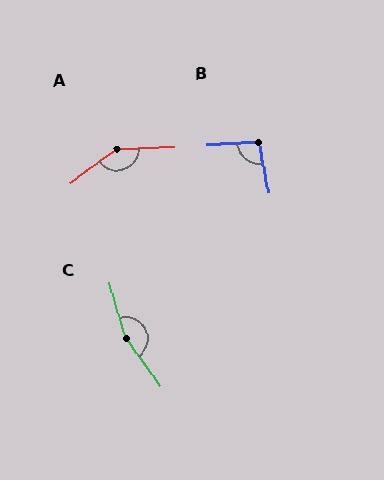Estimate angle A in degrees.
Approximately 145 degrees.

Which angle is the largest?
C, at approximately 161 degrees.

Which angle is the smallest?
B, at approximately 98 degrees.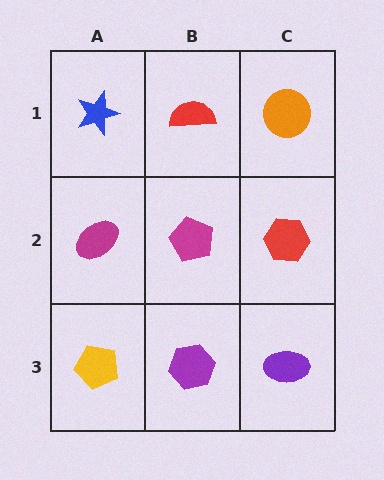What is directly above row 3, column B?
A magenta pentagon.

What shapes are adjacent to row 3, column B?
A magenta pentagon (row 2, column B), a yellow pentagon (row 3, column A), a purple ellipse (row 3, column C).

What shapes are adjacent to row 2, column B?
A red semicircle (row 1, column B), a purple hexagon (row 3, column B), a magenta ellipse (row 2, column A), a red hexagon (row 2, column C).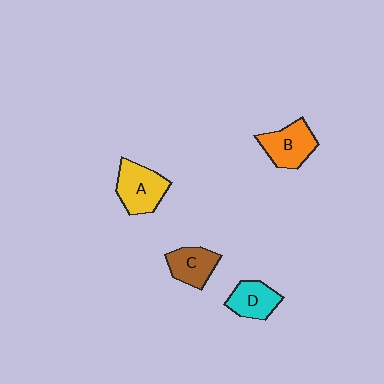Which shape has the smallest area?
Shape D (cyan).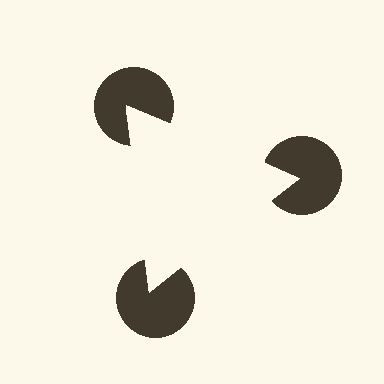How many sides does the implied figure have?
3 sides.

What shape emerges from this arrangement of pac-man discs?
An illusory triangle — its edges are inferred from the aligned wedge cuts in the pac-man discs, not physically drawn.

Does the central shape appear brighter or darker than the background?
It typically appears slightly brighter than the background, even though no actual brightness change is drawn.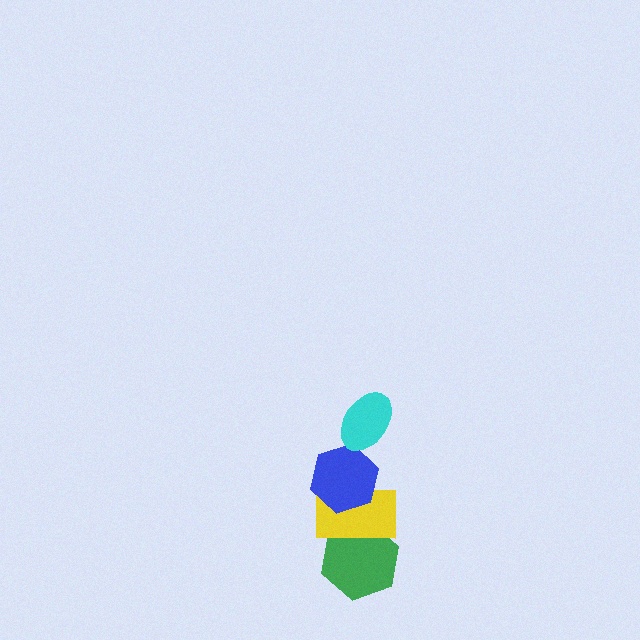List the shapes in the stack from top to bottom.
From top to bottom: the cyan ellipse, the blue hexagon, the yellow rectangle, the green hexagon.